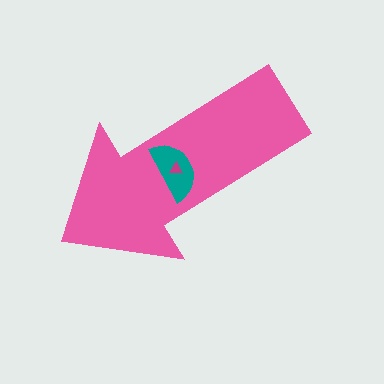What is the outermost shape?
The pink arrow.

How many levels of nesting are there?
3.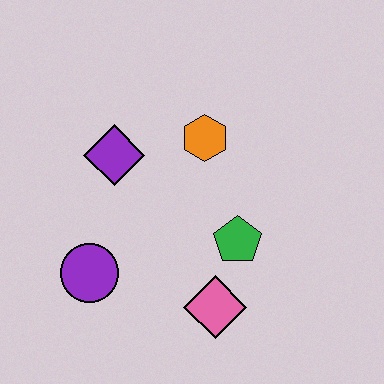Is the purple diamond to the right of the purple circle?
Yes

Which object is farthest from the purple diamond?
The pink diamond is farthest from the purple diamond.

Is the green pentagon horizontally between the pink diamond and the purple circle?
No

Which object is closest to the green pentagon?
The pink diamond is closest to the green pentagon.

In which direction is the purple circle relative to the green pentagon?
The purple circle is to the left of the green pentagon.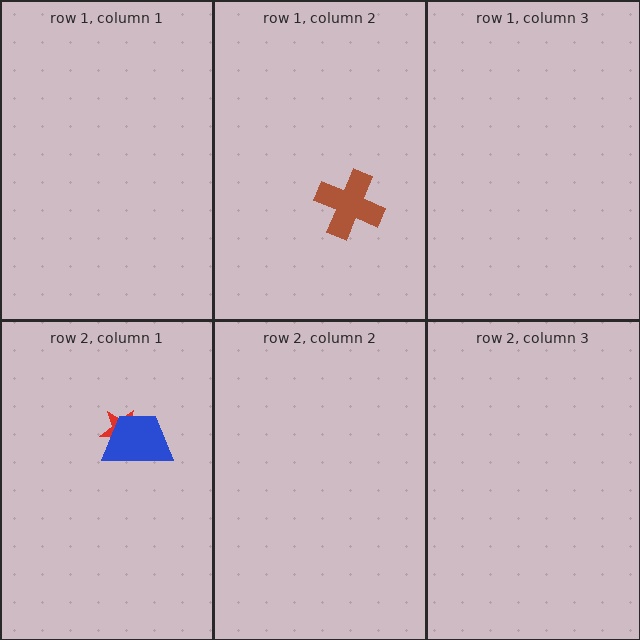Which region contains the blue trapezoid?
The row 2, column 1 region.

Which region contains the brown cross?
The row 1, column 2 region.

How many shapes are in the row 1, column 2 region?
1.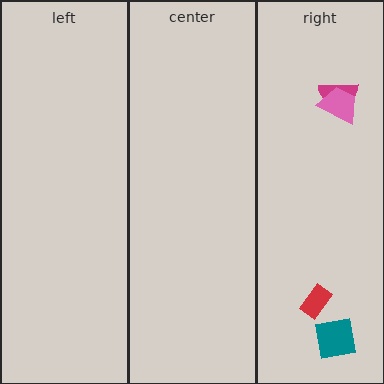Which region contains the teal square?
The right region.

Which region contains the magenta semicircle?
The right region.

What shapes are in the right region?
The magenta semicircle, the red rectangle, the pink trapezoid, the teal square.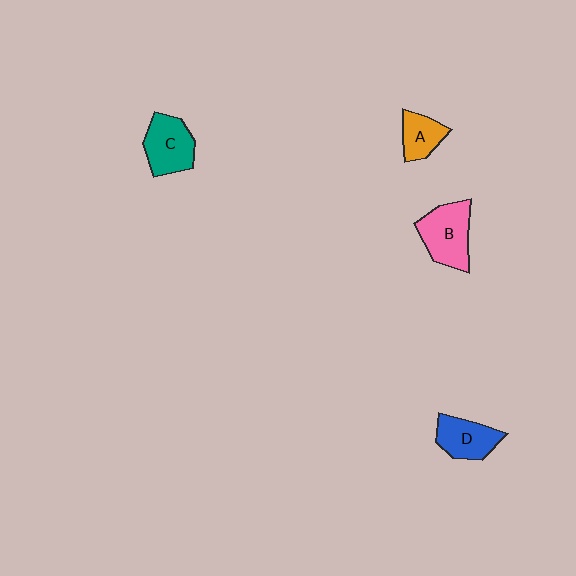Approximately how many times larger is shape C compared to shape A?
Approximately 1.5 times.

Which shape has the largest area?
Shape B (pink).